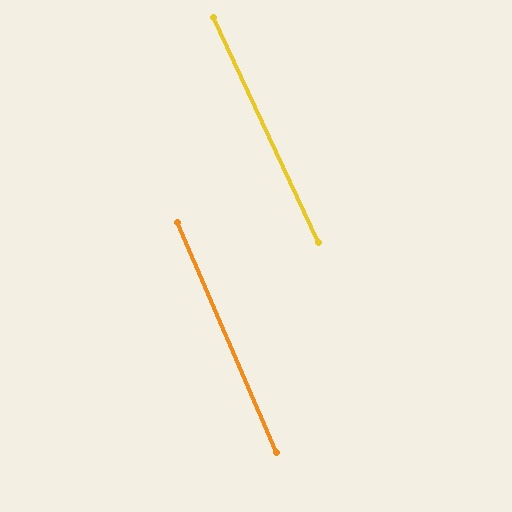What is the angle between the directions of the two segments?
Approximately 2 degrees.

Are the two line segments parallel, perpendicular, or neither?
Parallel — their directions differ by only 1.9°.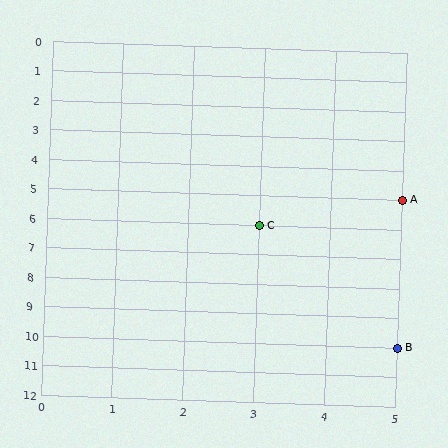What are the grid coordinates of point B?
Point B is at grid coordinates (5, 10).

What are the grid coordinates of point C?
Point C is at grid coordinates (3, 6).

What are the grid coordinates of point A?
Point A is at grid coordinates (5, 5).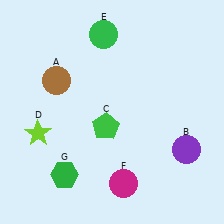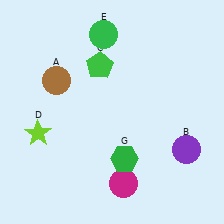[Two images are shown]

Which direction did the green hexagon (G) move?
The green hexagon (G) moved right.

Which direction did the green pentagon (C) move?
The green pentagon (C) moved up.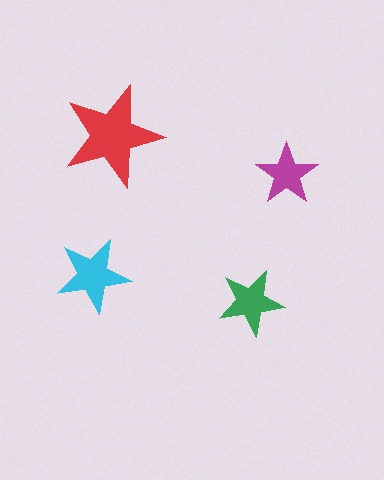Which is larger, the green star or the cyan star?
The cyan one.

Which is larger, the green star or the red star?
The red one.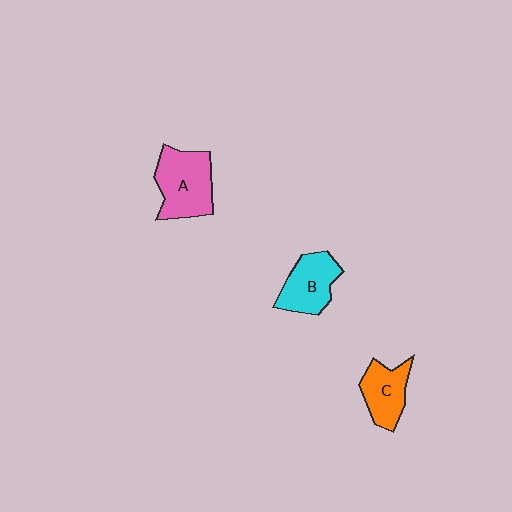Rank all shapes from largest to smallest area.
From largest to smallest: A (pink), B (cyan), C (orange).